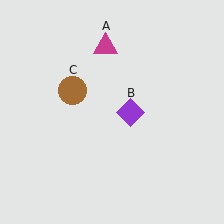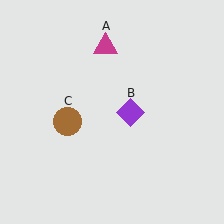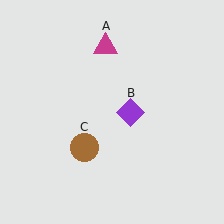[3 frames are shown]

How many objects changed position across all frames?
1 object changed position: brown circle (object C).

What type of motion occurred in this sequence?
The brown circle (object C) rotated counterclockwise around the center of the scene.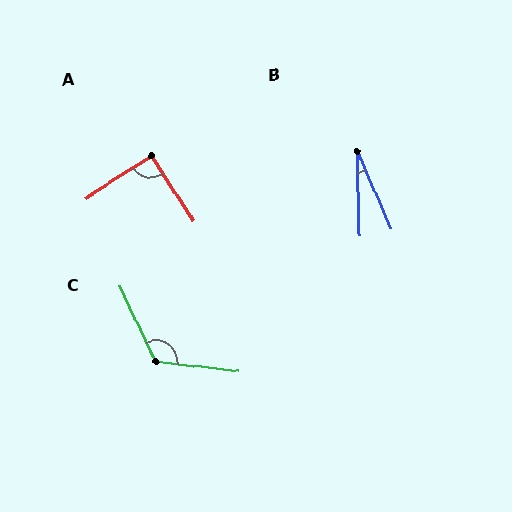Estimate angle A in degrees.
Approximately 90 degrees.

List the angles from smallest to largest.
B (22°), A (90°), C (123°).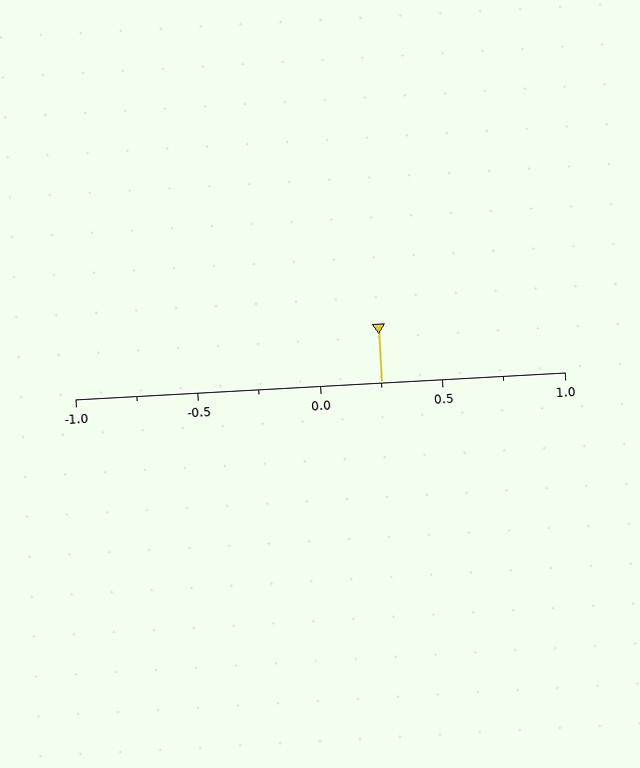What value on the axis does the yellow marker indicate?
The marker indicates approximately 0.25.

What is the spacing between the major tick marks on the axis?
The major ticks are spaced 0.5 apart.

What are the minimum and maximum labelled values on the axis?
The axis runs from -1.0 to 1.0.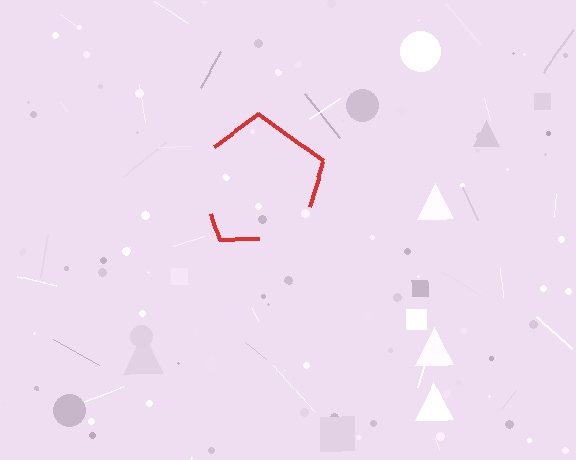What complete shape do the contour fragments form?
The contour fragments form a pentagon.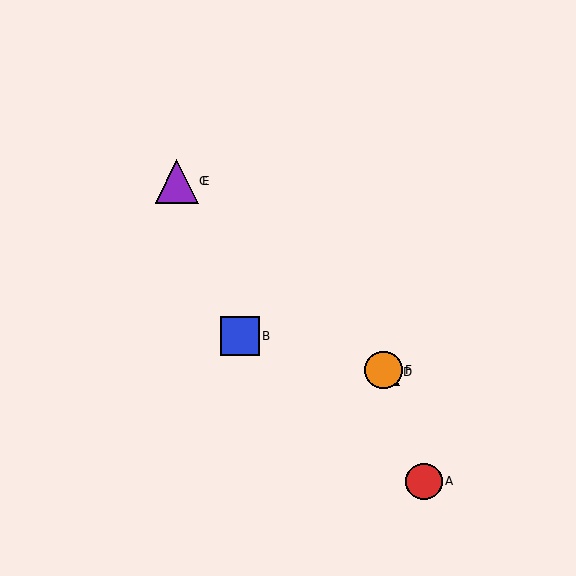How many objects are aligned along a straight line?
4 objects (C, D, E, F) are aligned along a straight line.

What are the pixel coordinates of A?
Object A is at (424, 481).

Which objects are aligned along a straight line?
Objects C, D, E, F are aligned along a straight line.